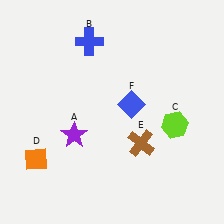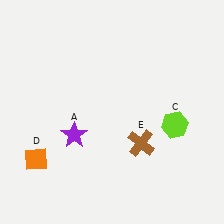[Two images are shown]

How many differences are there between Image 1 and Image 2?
There are 2 differences between the two images.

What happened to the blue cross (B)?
The blue cross (B) was removed in Image 2. It was in the top-left area of Image 1.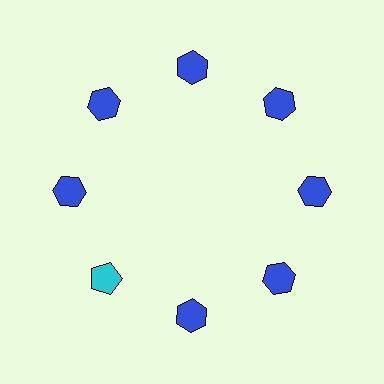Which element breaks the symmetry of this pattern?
The cyan pentagon at roughly the 8 o'clock position breaks the symmetry. All other shapes are blue hexagons.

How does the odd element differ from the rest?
It differs in both color (cyan instead of blue) and shape (pentagon instead of hexagon).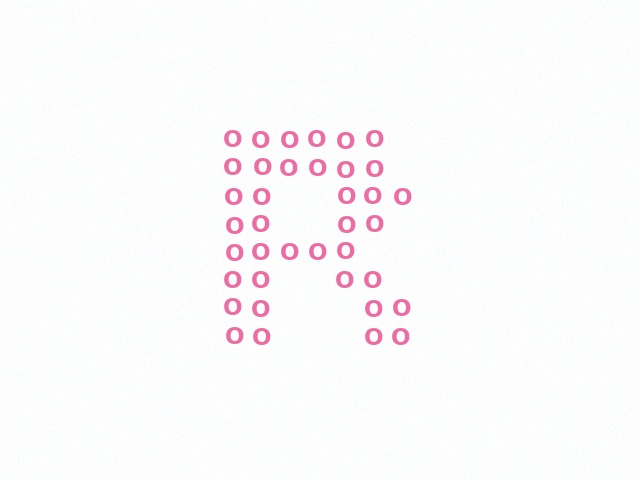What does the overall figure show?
The overall figure shows the letter R.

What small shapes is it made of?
It is made of small letter O's.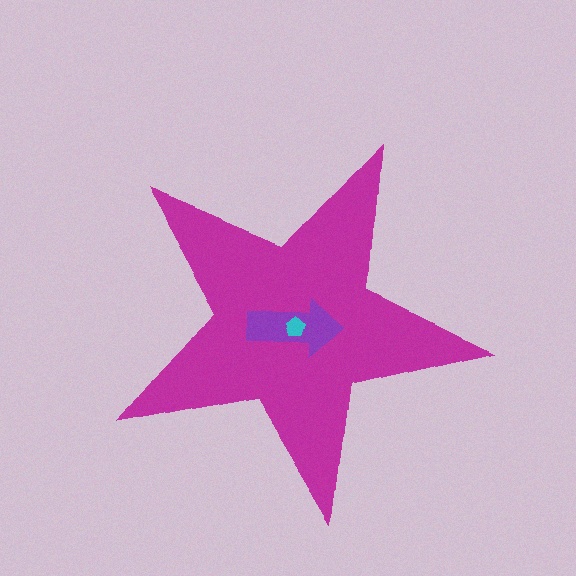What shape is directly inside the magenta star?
The purple arrow.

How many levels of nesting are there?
3.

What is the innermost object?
The cyan pentagon.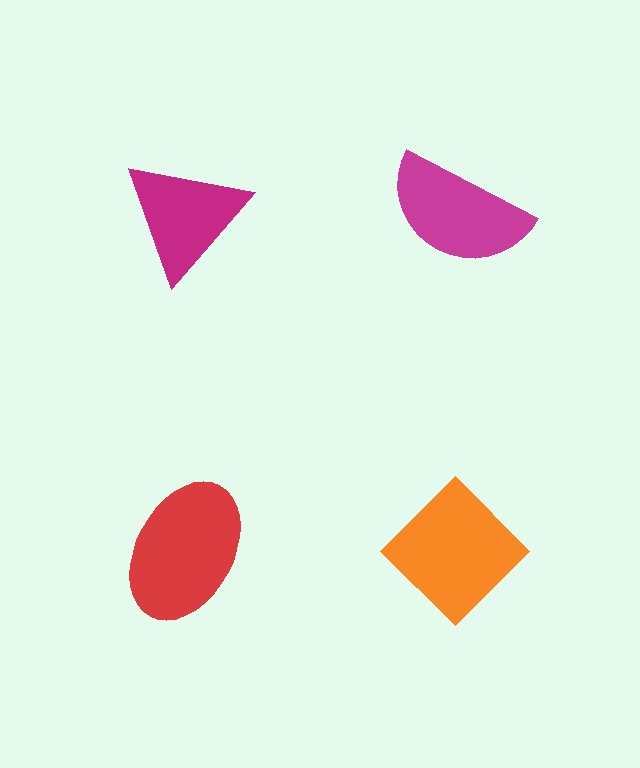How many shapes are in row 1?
2 shapes.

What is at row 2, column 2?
An orange diamond.